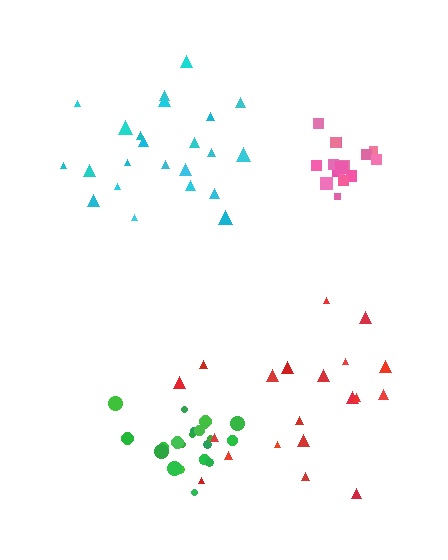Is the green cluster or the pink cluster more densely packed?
Pink.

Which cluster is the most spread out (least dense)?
Red.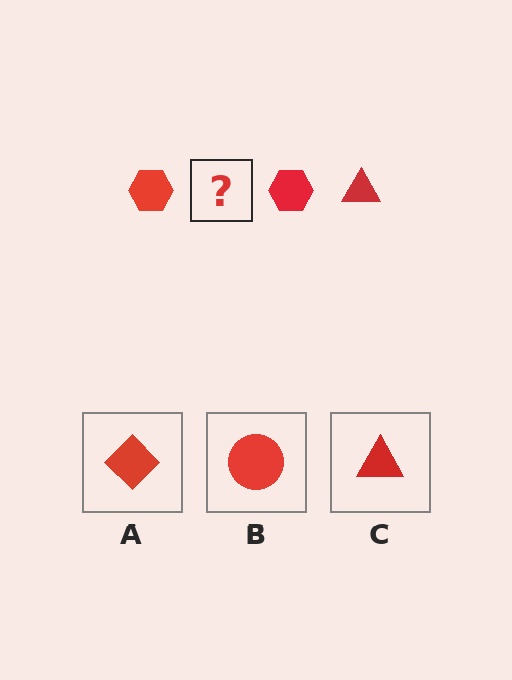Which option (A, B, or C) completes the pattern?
C.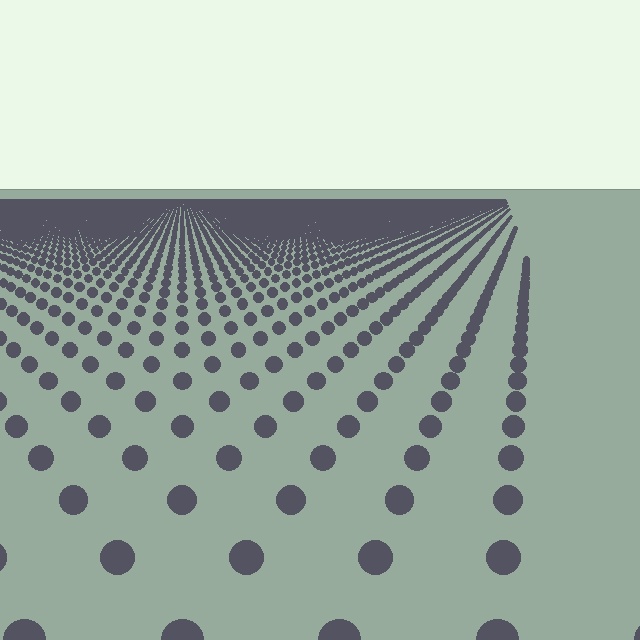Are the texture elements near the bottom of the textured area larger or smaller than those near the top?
Larger. Near the bottom, elements are closer to the viewer and appear at a bigger on-screen size.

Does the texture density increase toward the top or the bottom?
Density increases toward the top.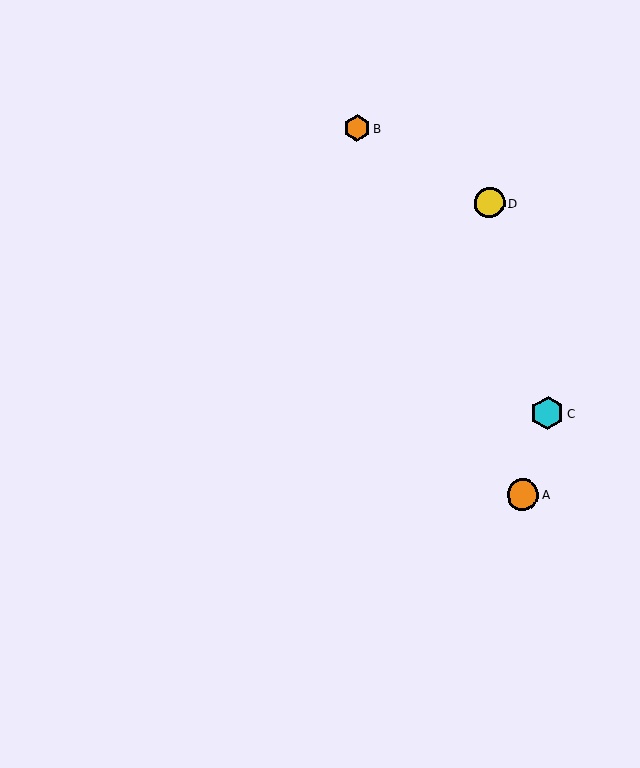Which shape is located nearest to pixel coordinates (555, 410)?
The cyan hexagon (labeled C) at (547, 413) is nearest to that location.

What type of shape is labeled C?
Shape C is a cyan hexagon.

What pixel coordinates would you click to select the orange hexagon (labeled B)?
Click at (357, 128) to select the orange hexagon B.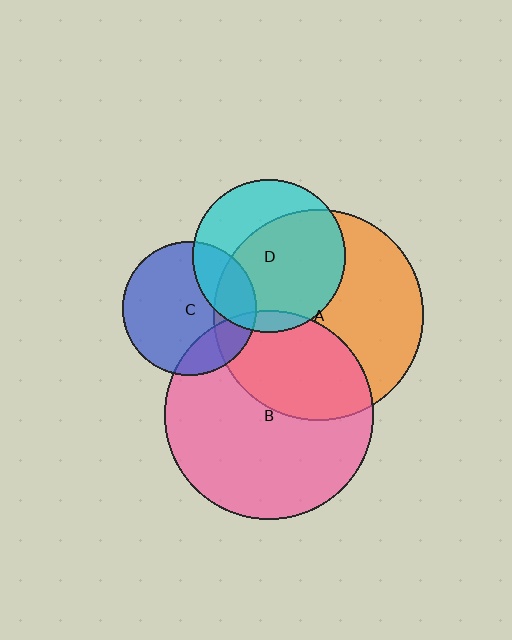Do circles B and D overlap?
Yes.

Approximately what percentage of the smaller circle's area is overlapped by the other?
Approximately 5%.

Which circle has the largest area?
Circle A (orange).